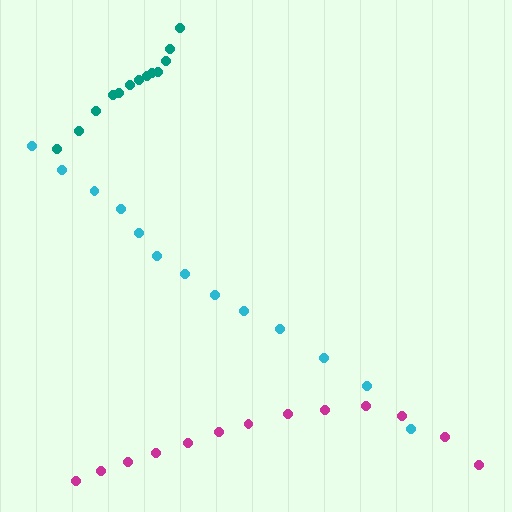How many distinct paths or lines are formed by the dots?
There are 3 distinct paths.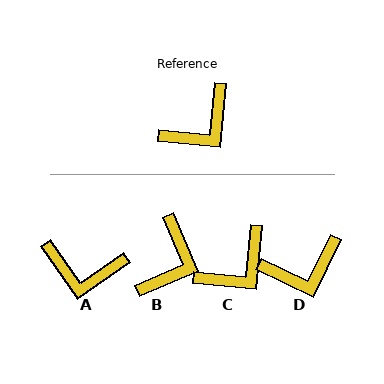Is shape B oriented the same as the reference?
No, it is off by about 29 degrees.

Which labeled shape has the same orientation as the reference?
C.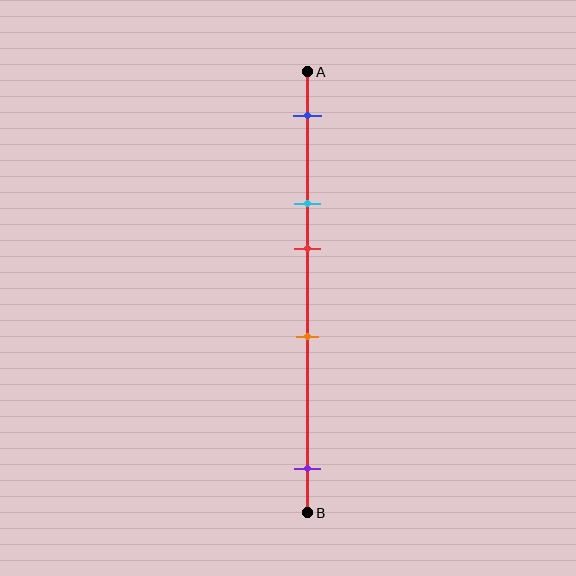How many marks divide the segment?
There are 5 marks dividing the segment.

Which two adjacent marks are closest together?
The cyan and red marks are the closest adjacent pair.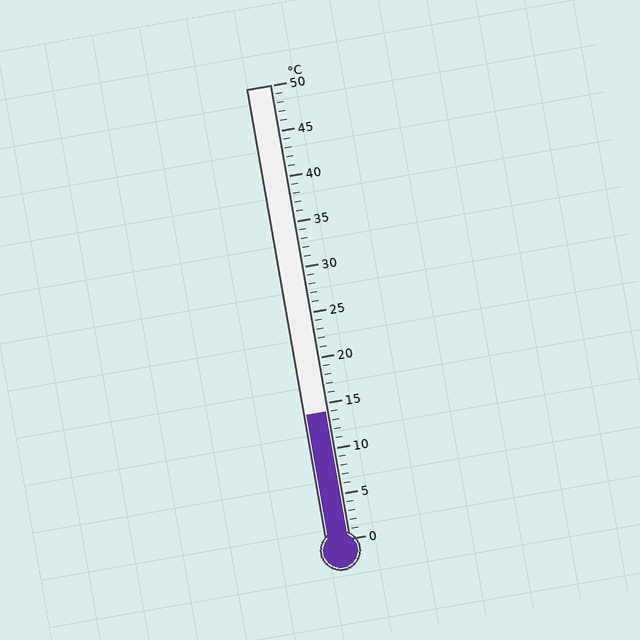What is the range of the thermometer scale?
The thermometer scale ranges from 0°C to 50°C.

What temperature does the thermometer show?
The thermometer shows approximately 14°C.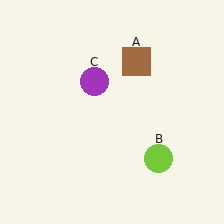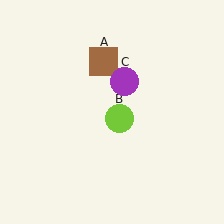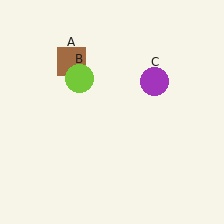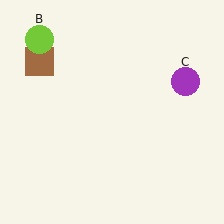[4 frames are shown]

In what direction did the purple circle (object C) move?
The purple circle (object C) moved right.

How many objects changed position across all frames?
3 objects changed position: brown square (object A), lime circle (object B), purple circle (object C).